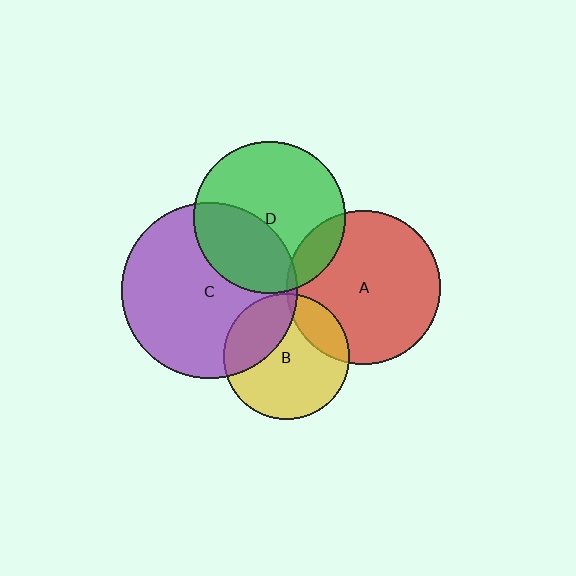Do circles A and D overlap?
Yes.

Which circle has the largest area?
Circle C (purple).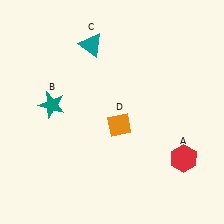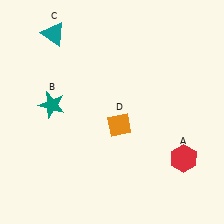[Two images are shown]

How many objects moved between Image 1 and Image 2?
1 object moved between the two images.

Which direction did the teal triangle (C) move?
The teal triangle (C) moved left.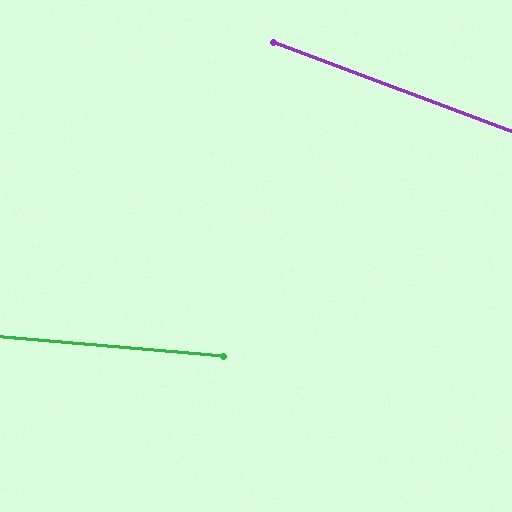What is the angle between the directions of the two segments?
Approximately 16 degrees.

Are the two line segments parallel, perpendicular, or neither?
Neither parallel nor perpendicular — they differ by about 16°.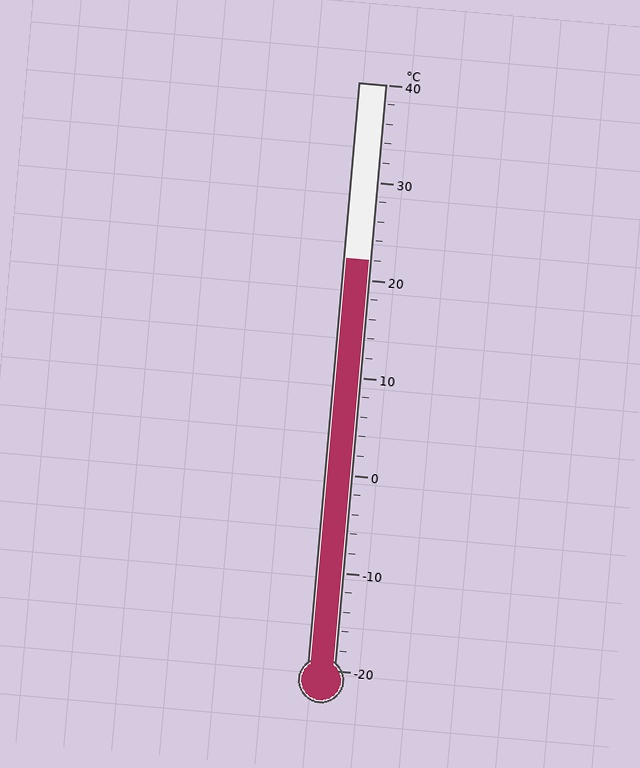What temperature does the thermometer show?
The thermometer shows approximately 22°C.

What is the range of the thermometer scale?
The thermometer scale ranges from -20°C to 40°C.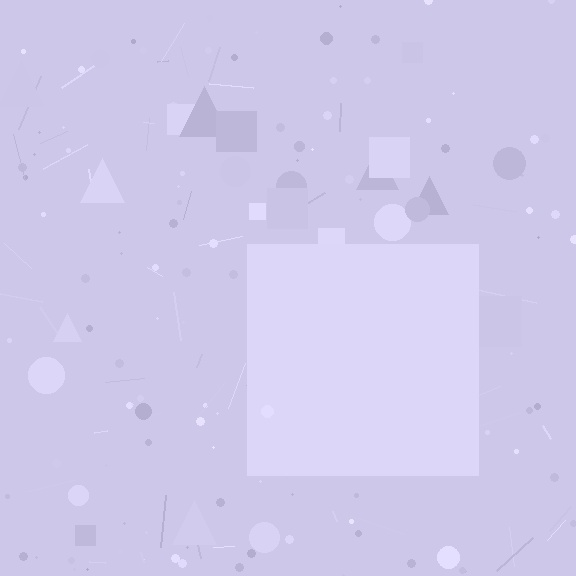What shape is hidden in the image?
A square is hidden in the image.